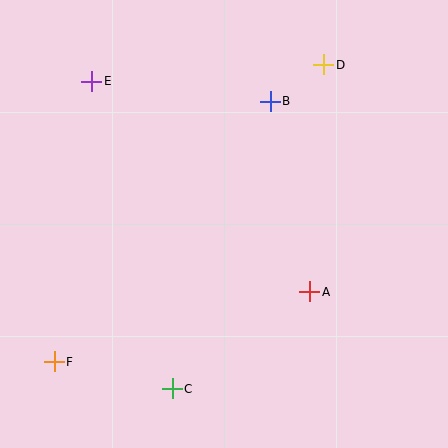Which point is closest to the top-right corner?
Point D is closest to the top-right corner.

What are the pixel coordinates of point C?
Point C is at (172, 389).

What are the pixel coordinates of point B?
Point B is at (270, 101).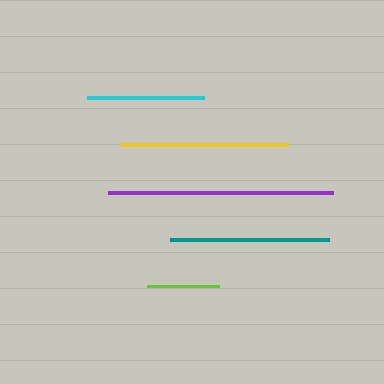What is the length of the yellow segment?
The yellow segment is approximately 168 pixels long.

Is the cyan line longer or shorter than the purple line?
The purple line is longer than the cyan line.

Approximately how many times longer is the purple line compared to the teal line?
The purple line is approximately 1.4 times the length of the teal line.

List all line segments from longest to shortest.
From longest to shortest: purple, yellow, teal, cyan, lime.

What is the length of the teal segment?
The teal segment is approximately 159 pixels long.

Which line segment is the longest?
The purple line is the longest at approximately 225 pixels.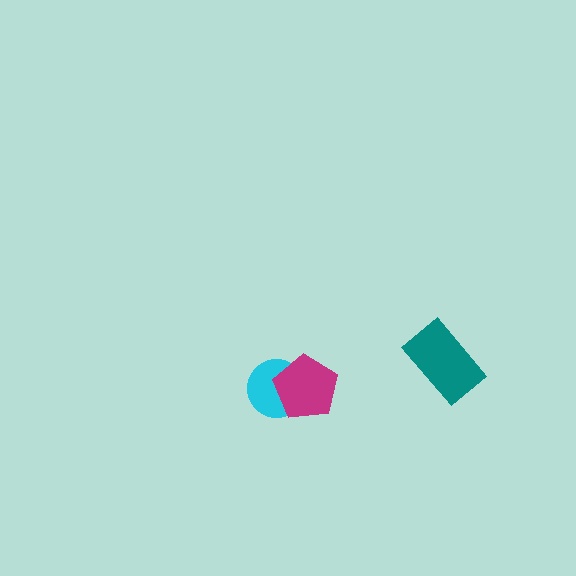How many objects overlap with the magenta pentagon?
1 object overlaps with the magenta pentagon.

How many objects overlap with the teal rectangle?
0 objects overlap with the teal rectangle.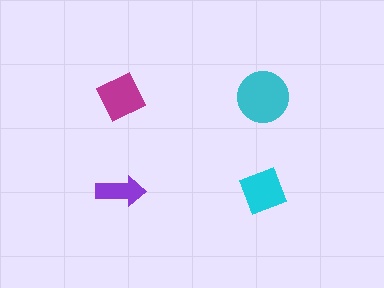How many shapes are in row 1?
2 shapes.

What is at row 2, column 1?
A purple arrow.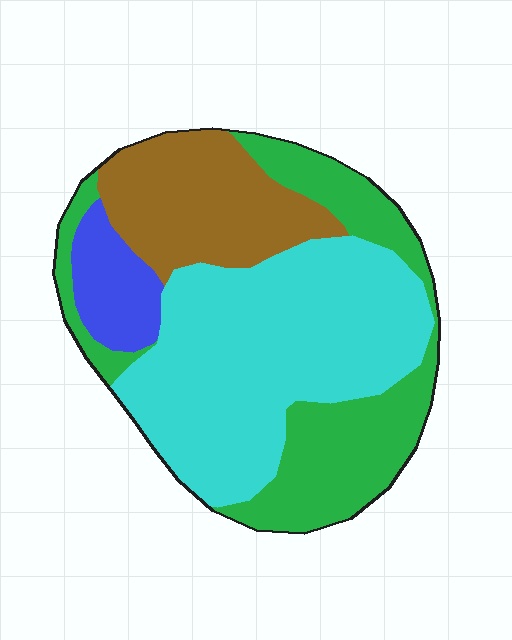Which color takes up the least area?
Blue, at roughly 10%.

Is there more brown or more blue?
Brown.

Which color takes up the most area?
Cyan, at roughly 45%.